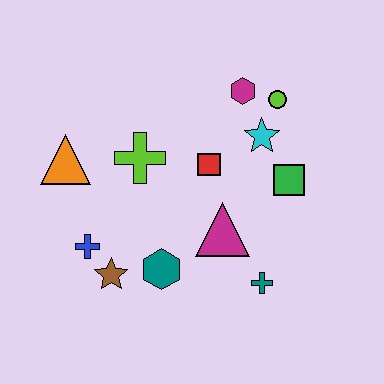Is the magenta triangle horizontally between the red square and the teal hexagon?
No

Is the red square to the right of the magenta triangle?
No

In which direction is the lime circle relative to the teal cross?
The lime circle is above the teal cross.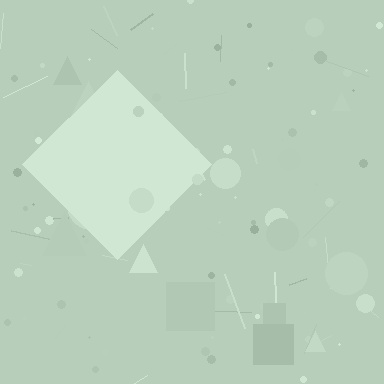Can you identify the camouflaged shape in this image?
The camouflaged shape is a diamond.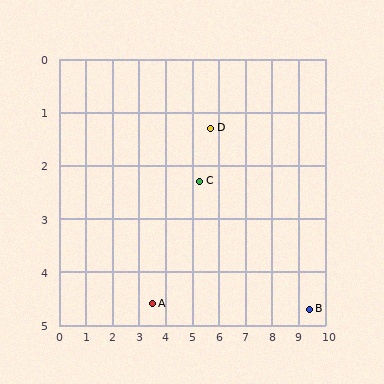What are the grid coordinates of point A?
Point A is at approximately (3.5, 4.6).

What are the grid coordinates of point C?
Point C is at approximately (5.3, 2.3).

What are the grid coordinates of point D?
Point D is at approximately (5.7, 1.3).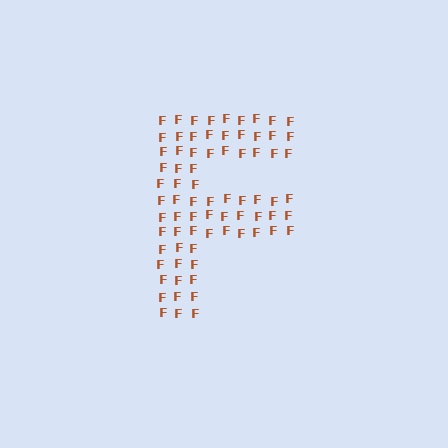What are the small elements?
The small elements are letter F's.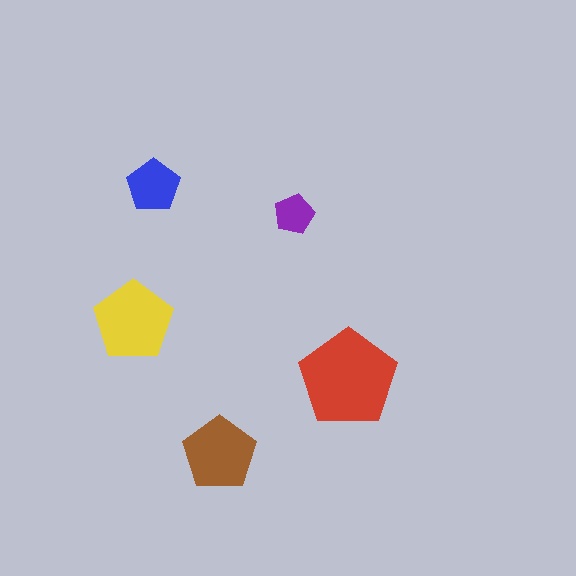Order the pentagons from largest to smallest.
the red one, the yellow one, the brown one, the blue one, the purple one.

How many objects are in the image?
There are 5 objects in the image.